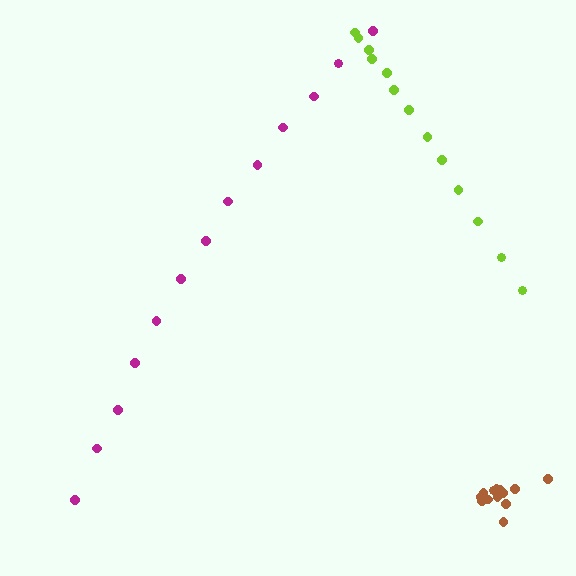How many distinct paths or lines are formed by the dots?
There are 3 distinct paths.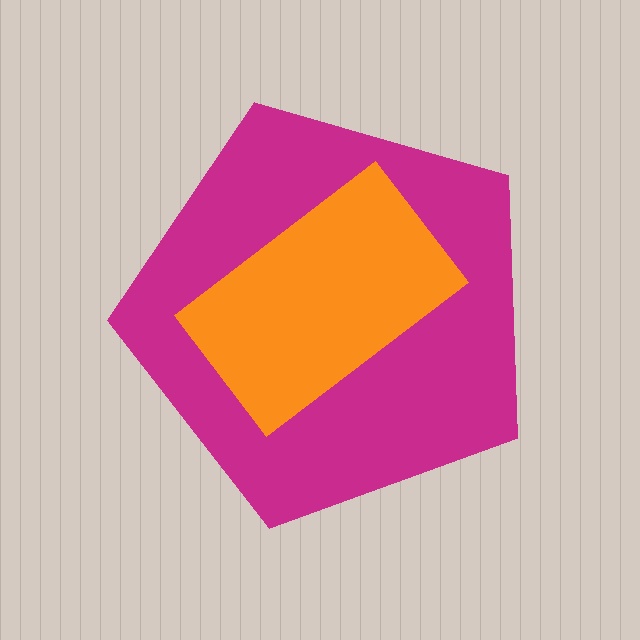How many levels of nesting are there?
2.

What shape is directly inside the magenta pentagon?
The orange rectangle.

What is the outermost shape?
The magenta pentagon.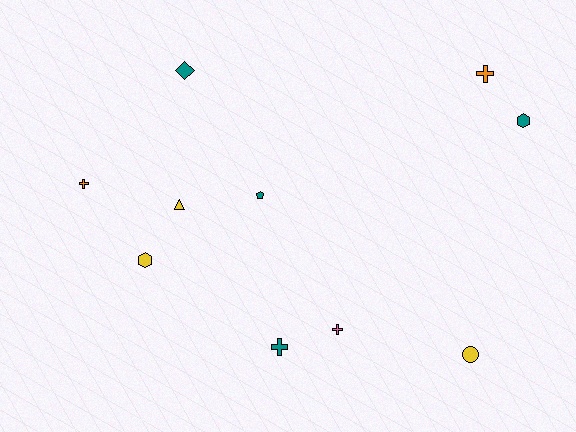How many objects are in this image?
There are 10 objects.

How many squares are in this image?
There are no squares.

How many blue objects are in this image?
There are no blue objects.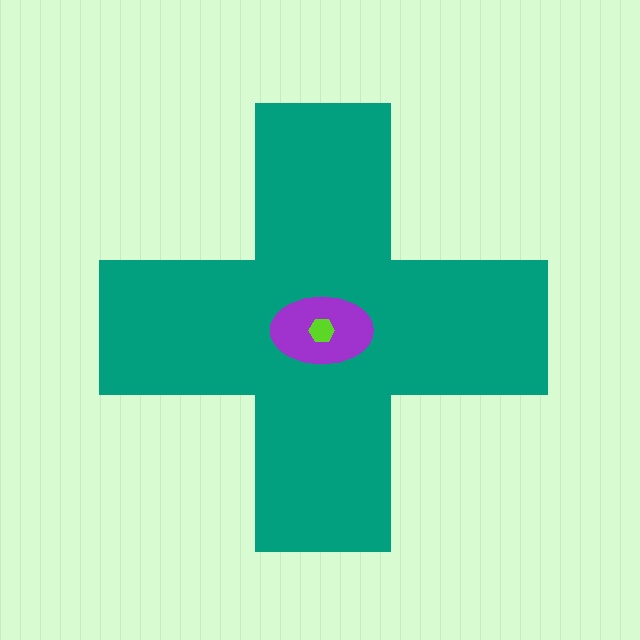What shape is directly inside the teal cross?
The purple ellipse.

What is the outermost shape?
The teal cross.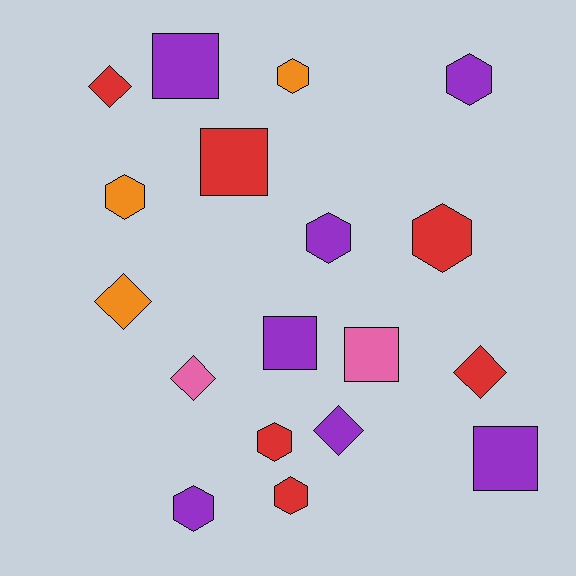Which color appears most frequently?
Purple, with 7 objects.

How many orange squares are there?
There are no orange squares.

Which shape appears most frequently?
Hexagon, with 8 objects.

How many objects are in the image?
There are 18 objects.